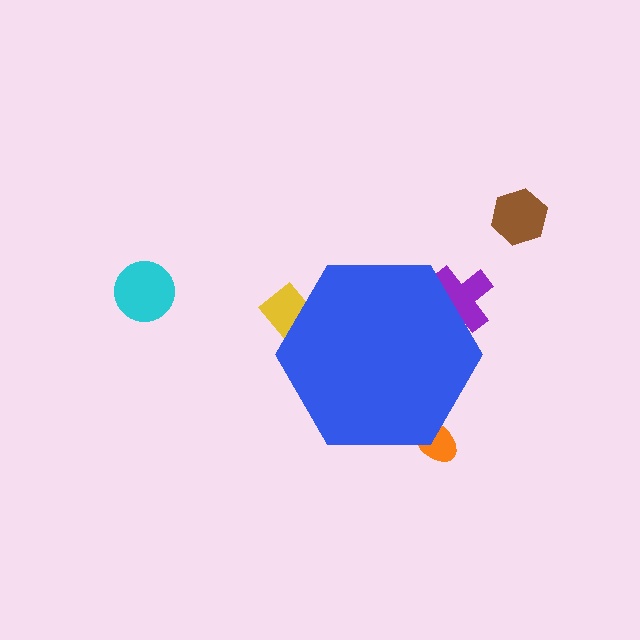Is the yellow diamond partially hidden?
Yes, the yellow diamond is partially hidden behind the blue hexagon.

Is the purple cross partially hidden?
Yes, the purple cross is partially hidden behind the blue hexagon.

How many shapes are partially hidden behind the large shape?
3 shapes are partially hidden.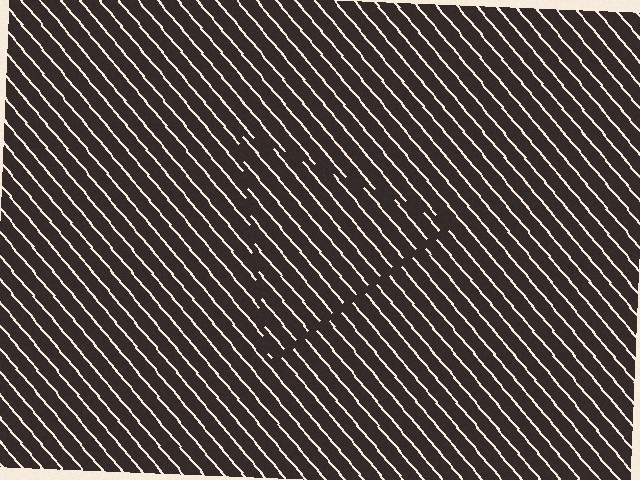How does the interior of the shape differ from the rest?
The interior of the shape contains the same grating, shifted by half a period — the contour is defined by the phase discontinuity where line-ends from the inner and outer gratings abut.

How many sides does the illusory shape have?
3 sides — the line-ends trace a triangle.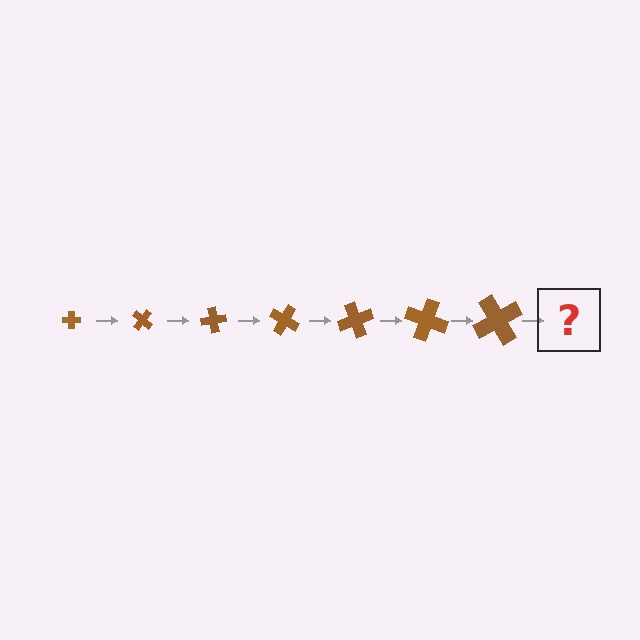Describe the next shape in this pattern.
It should be a cross, larger than the previous one and rotated 280 degrees from the start.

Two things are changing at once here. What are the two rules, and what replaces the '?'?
The two rules are that the cross grows larger each step and it rotates 40 degrees each step. The '?' should be a cross, larger than the previous one and rotated 280 degrees from the start.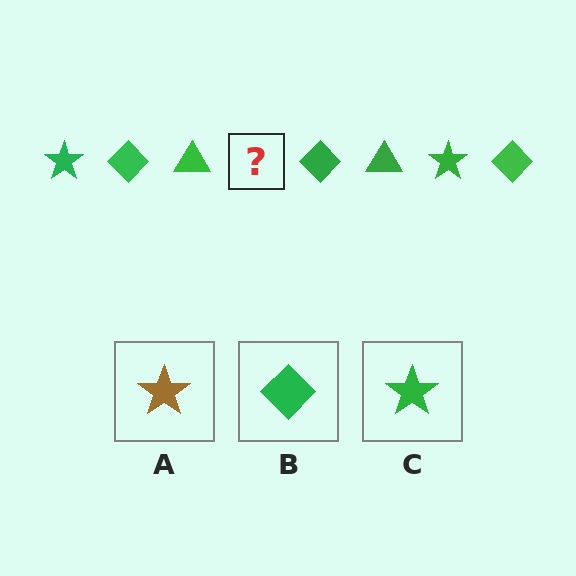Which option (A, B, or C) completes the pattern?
C.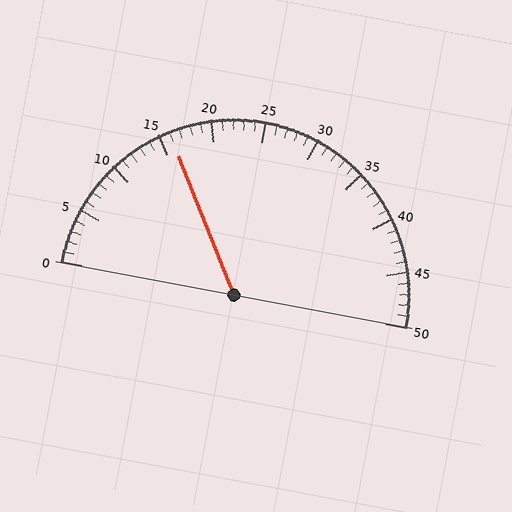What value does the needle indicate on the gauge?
The needle indicates approximately 16.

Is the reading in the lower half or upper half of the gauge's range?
The reading is in the lower half of the range (0 to 50).